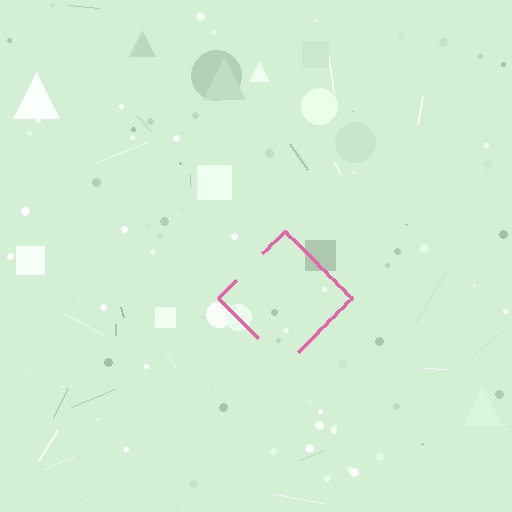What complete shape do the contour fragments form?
The contour fragments form a diamond.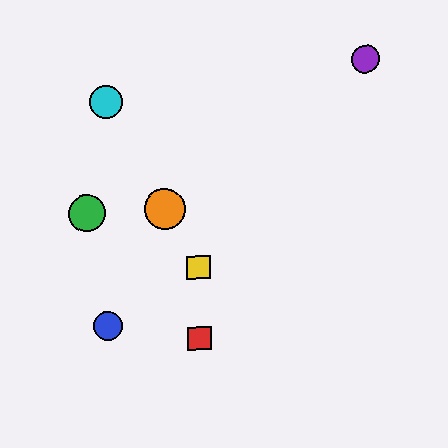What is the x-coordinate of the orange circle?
The orange circle is at x≈165.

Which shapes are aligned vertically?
The red square, the yellow square are aligned vertically.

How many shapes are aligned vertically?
2 shapes (the red square, the yellow square) are aligned vertically.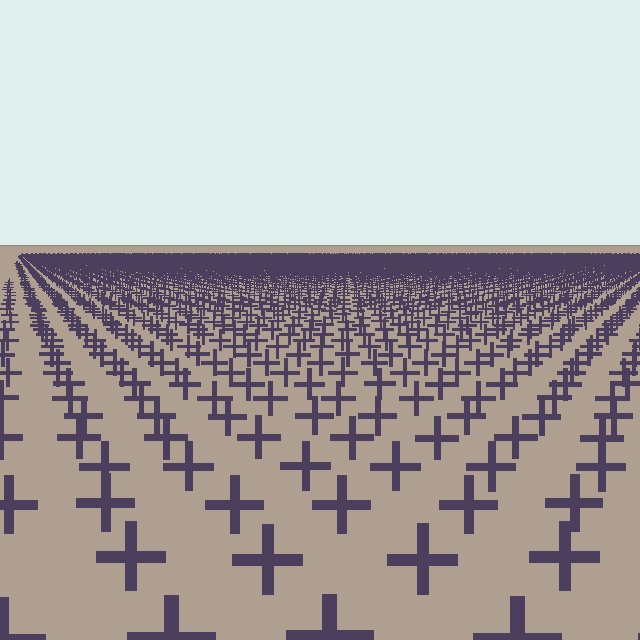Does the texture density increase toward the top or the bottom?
Density increases toward the top.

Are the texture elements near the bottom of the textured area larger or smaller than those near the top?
Larger. Near the bottom, elements are closer to the viewer and appear at a bigger on-screen size.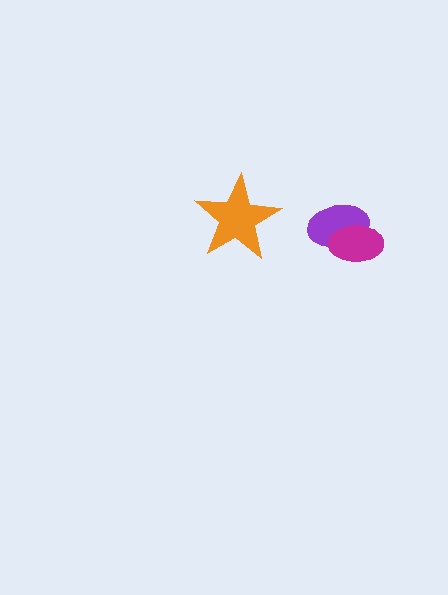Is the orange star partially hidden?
No, no other shape covers it.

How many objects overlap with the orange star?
0 objects overlap with the orange star.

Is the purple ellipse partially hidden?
Yes, it is partially covered by another shape.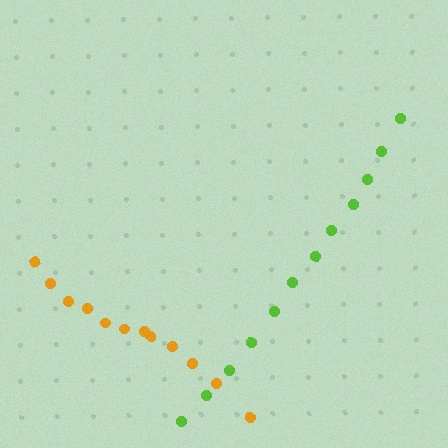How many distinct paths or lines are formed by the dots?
There are 2 distinct paths.